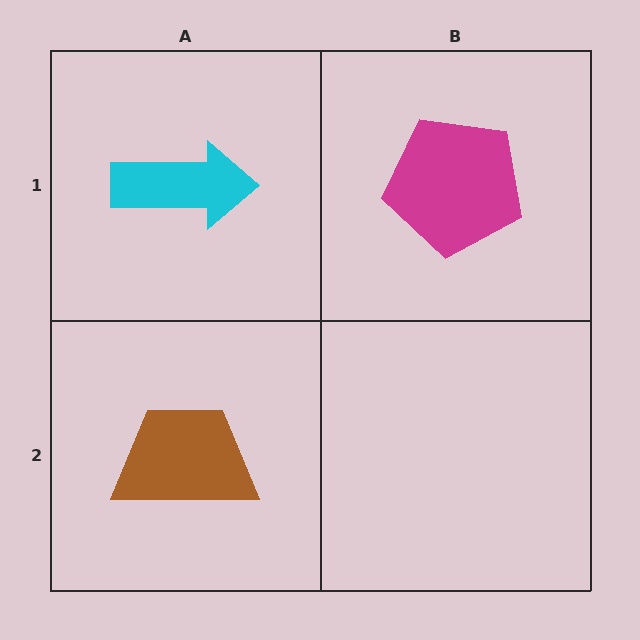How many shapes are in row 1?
2 shapes.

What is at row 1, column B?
A magenta pentagon.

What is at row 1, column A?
A cyan arrow.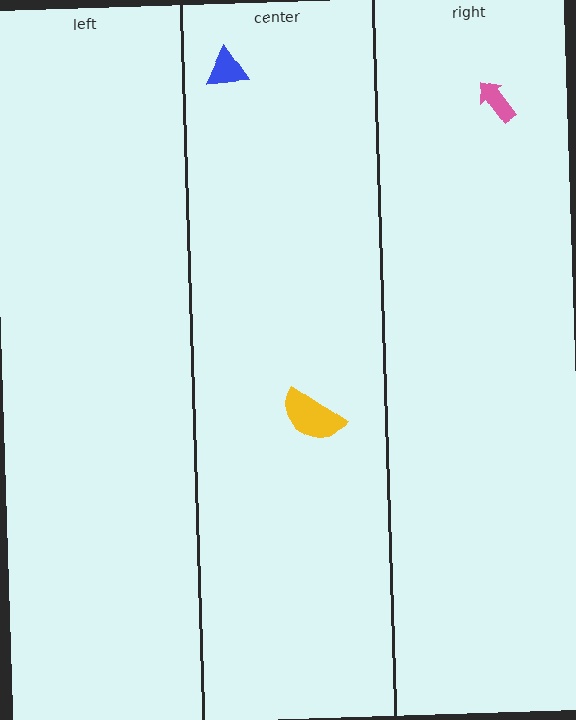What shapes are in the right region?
The pink arrow.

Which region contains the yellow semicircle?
The center region.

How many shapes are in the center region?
2.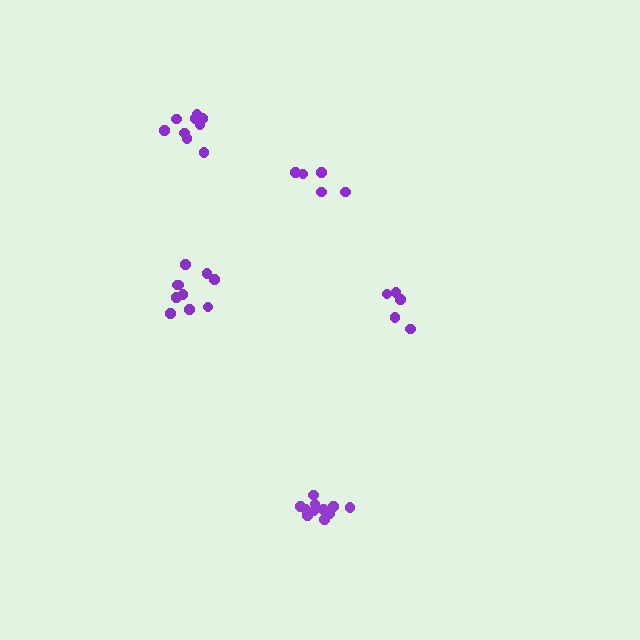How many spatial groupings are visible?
There are 5 spatial groupings.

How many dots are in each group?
Group 1: 10 dots, Group 2: 11 dots, Group 3: 5 dots, Group 4: 9 dots, Group 5: 5 dots (40 total).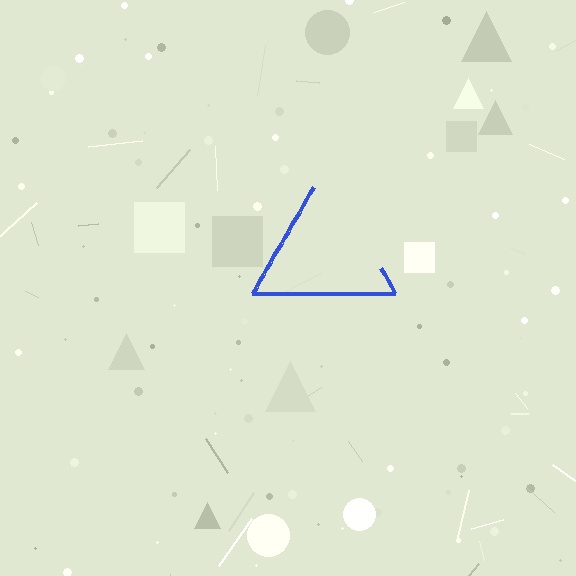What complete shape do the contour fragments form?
The contour fragments form a triangle.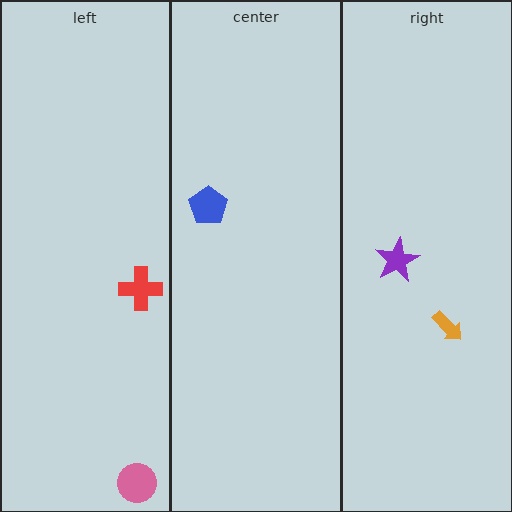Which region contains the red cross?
The left region.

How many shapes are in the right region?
2.